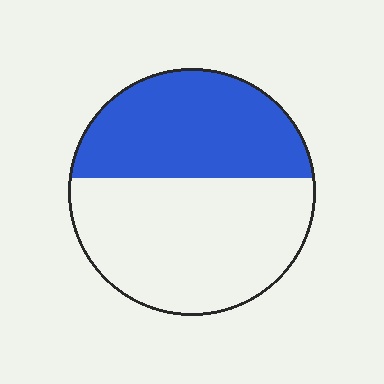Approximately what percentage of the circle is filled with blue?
Approximately 45%.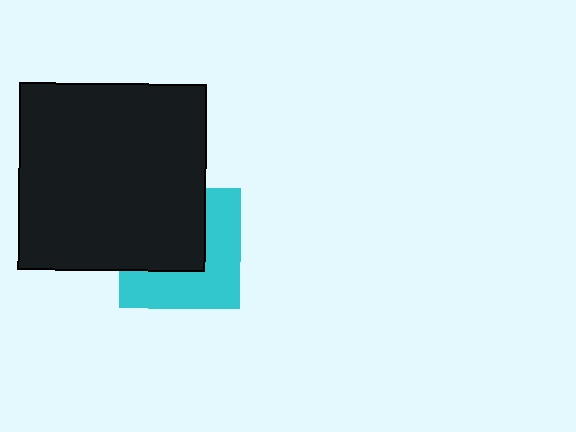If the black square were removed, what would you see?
You would see the complete cyan square.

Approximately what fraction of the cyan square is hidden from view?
Roughly 49% of the cyan square is hidden behind the black square.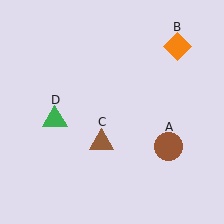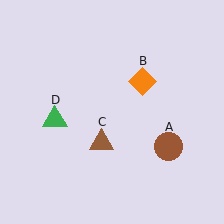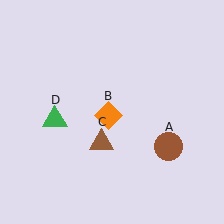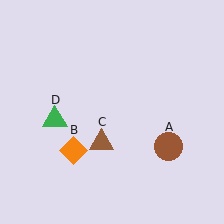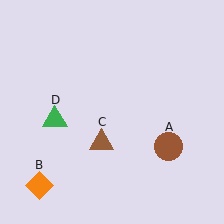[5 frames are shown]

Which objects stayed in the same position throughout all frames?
Brown circle (object A) and brown triangle (object C) and green triangle (object D) remained stationary.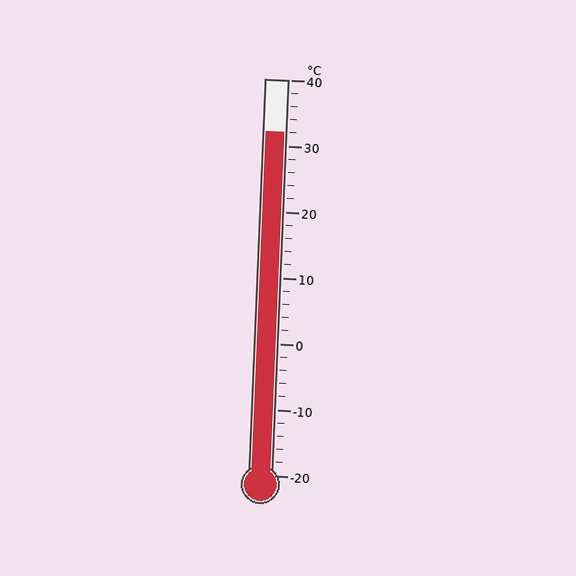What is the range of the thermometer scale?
The thermometer scale ranges from -20°C to 40°C.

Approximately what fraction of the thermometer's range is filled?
The thermometer is filled to approximately 85% of its range.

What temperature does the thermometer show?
The thermometer shows approximately 32°C.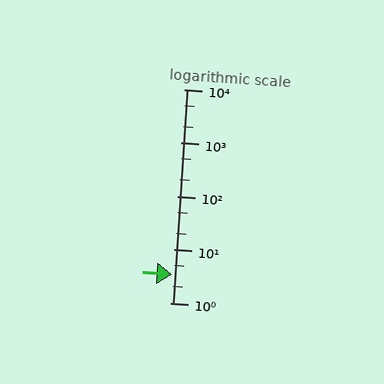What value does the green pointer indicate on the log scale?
The pointer indicates approximately 3.4.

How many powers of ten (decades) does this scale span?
The scale spans 4 decades, from 1 to 10000.